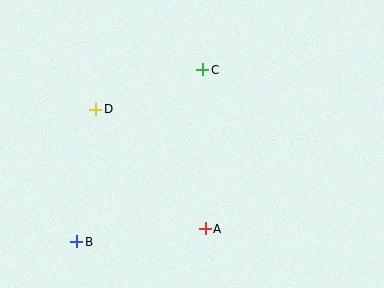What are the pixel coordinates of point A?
Point A is at (205, 229).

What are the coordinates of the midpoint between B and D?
The midpoint between B and D is at (86, 175).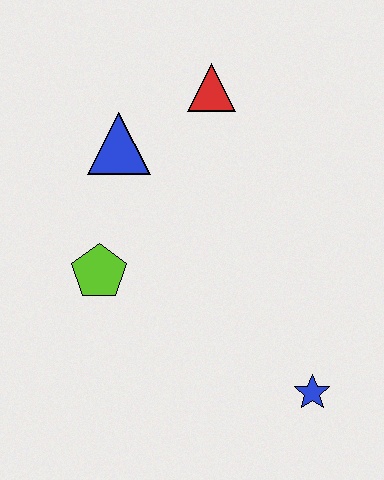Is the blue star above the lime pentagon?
No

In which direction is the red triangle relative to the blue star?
The red triangle is above the blue star.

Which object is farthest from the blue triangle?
The blue star is farthest from the blue triangle.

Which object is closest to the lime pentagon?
The blue triangle is closest to the lime pentagon.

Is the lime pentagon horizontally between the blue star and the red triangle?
No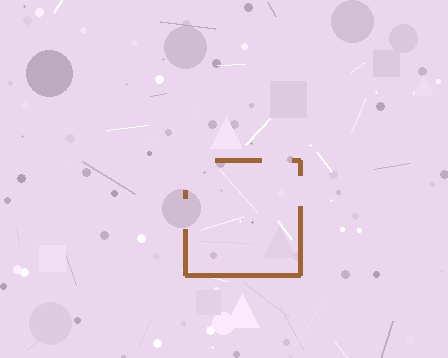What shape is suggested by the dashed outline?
The dashed outline suggests a square.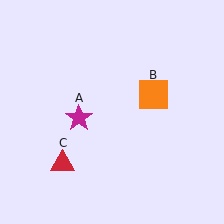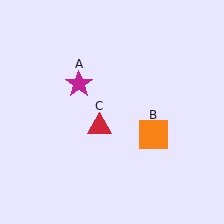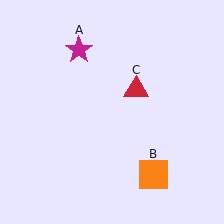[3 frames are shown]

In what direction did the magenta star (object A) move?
The magenta star (object A) moved up.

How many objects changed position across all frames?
3 objects changed position: magenta star (object A), orange square (object B), red triangle (object C).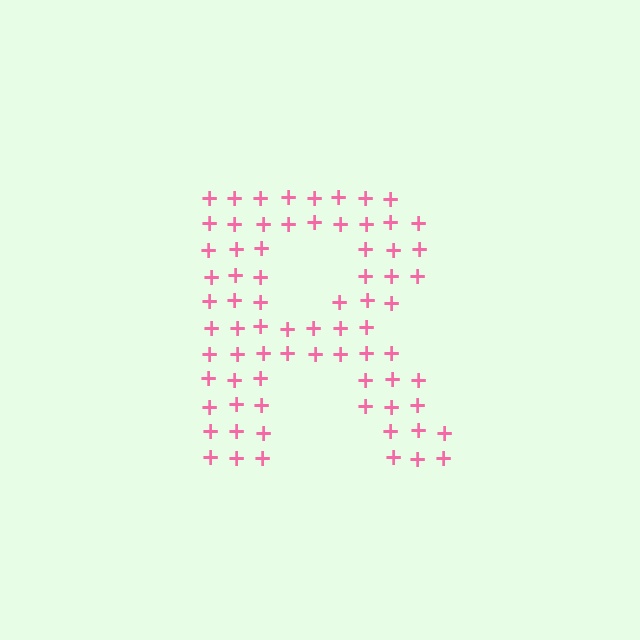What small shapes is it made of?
It is made of small plus signs.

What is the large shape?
The large shape is the letter R.